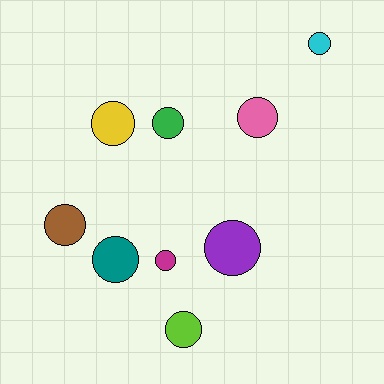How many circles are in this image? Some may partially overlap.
There are 9 circles.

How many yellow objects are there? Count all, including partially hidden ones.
There is 1 yellow object.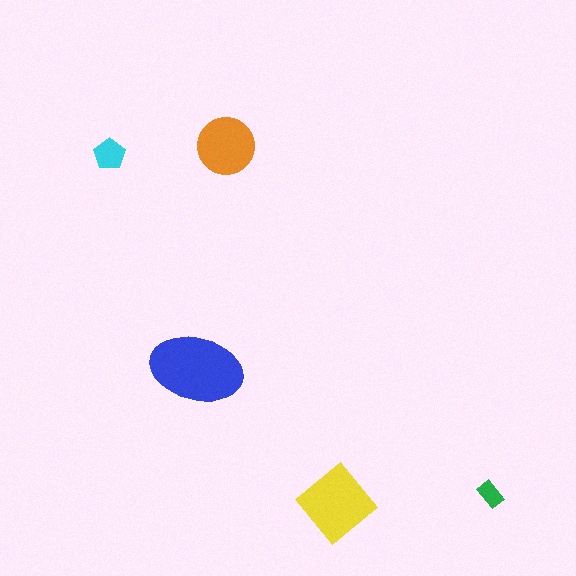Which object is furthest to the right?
The green rectangle is rightmost.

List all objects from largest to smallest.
The blue ellipse, the yellow diamond, the orange circle, the cyan pentagon, the green rectangle.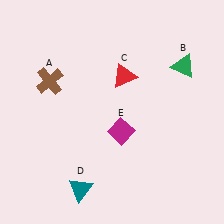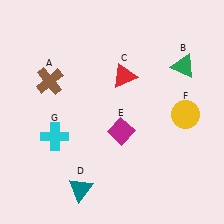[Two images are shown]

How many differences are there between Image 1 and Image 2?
There are 2 differences between the two images.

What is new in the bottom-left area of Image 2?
A cyan cross (G) was added in the bottom-left area of Image 2.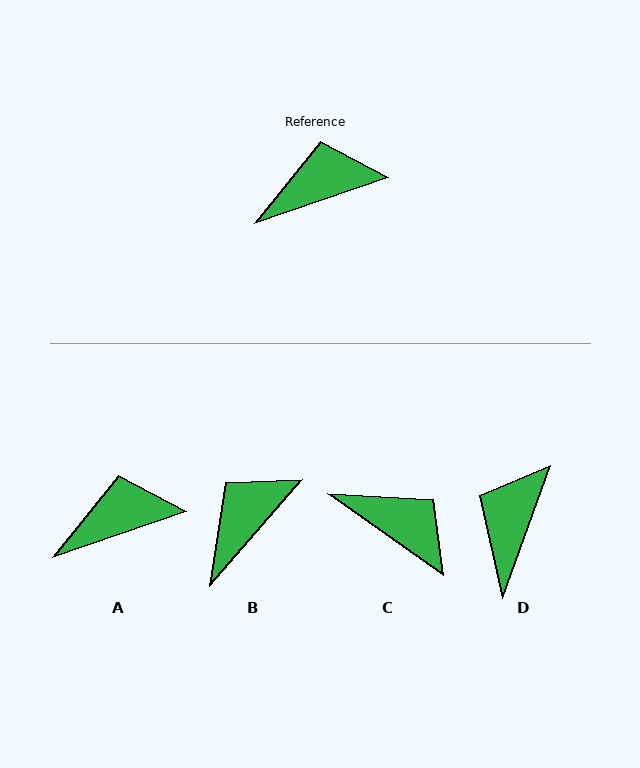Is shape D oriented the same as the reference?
No, it is off by about 52 degrees.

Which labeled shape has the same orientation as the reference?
A.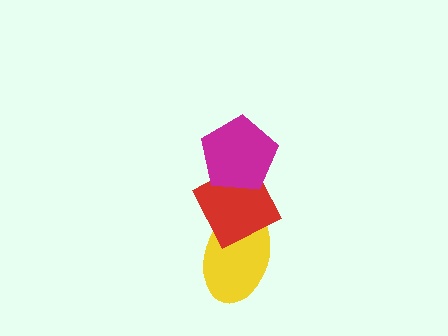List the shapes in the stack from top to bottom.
From top to bottom: the magenta pentagon, the red diamond, the yellow ellipse.